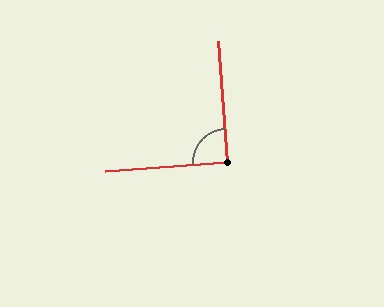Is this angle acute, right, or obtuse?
It is approximately a right angle.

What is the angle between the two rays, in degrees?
Approximately 90 degrees.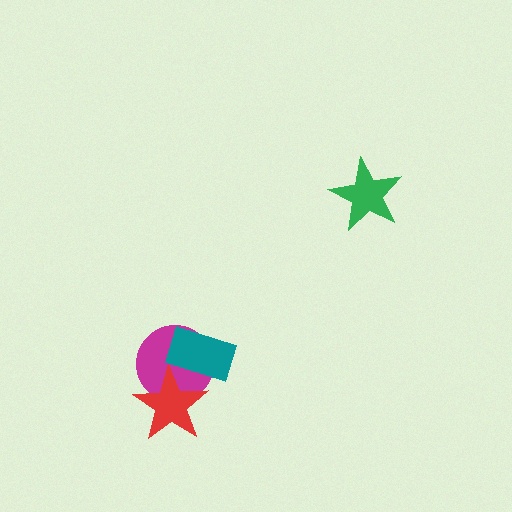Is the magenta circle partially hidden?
Yes, it is partially covered by another shape.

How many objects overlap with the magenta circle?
2 objects overlap with the magenta circle.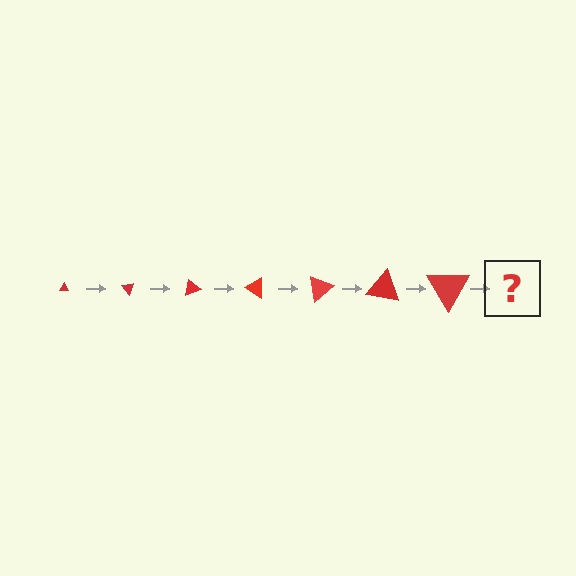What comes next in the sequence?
The next element should be a triangle, larger than the previous one and rotated 350 degrees from the start.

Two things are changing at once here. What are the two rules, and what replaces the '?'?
The two rules are that the triangle grows larger each step and it rotates 50 degrees each step. The '?' should be a triangle, larger than the previous one and rotated 350 degrees from the start.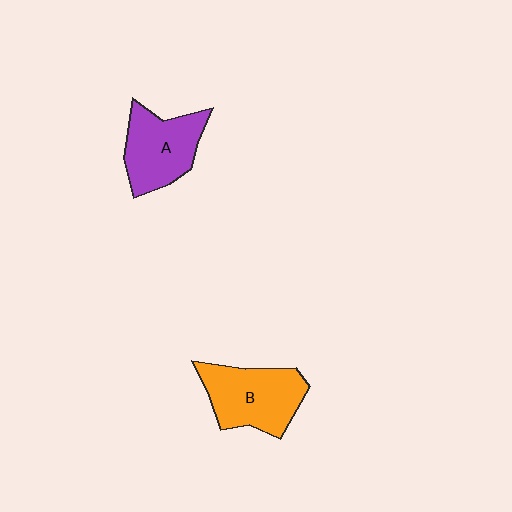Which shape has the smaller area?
Shape A (purple).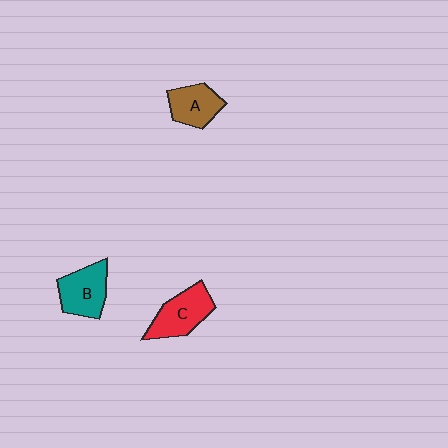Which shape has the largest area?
Shape C (red).